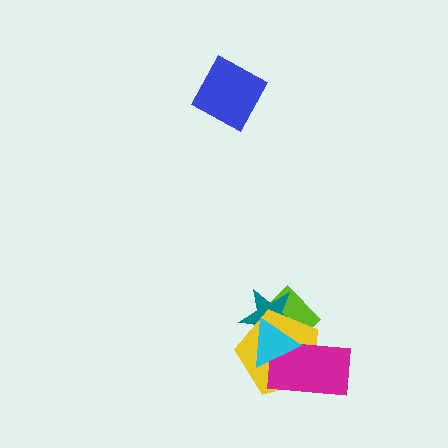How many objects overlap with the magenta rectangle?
3 objects overlap with the magenta rectangle.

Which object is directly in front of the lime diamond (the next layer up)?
The teal star is directly in front of the lime diamond.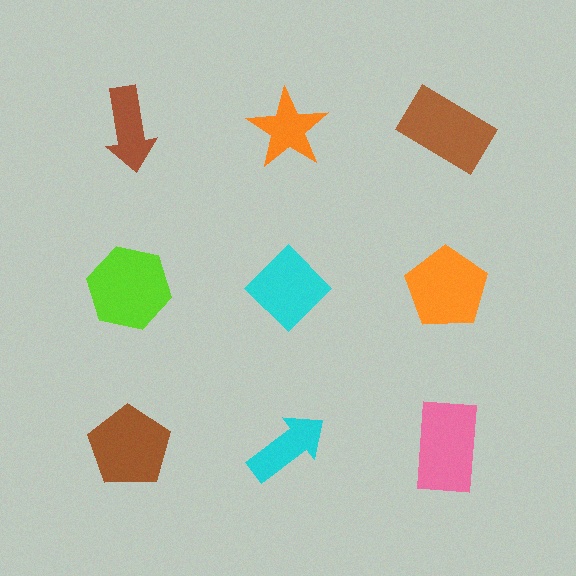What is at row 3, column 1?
A brown pentagon.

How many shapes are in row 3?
3 shapes.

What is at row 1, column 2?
An orange star.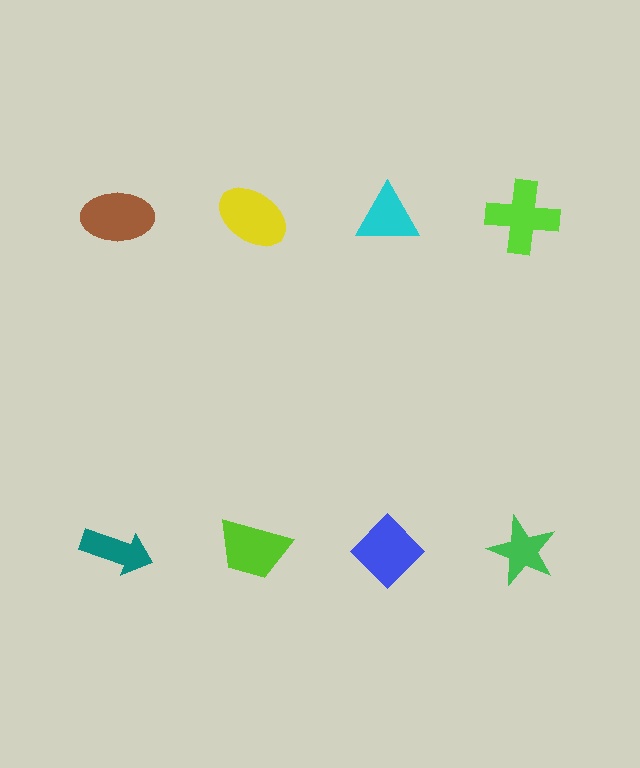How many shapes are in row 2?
4 shapes.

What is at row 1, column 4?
A lime cross.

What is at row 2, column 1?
A teal arrow.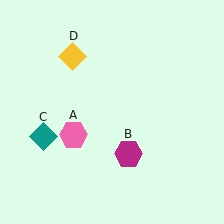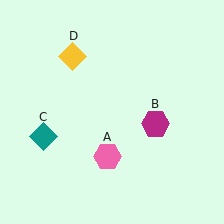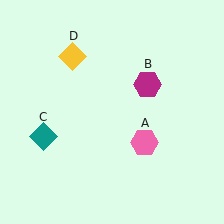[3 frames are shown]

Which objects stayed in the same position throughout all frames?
Teal diamond (object C) and yellow diamond (object D) remained stationary.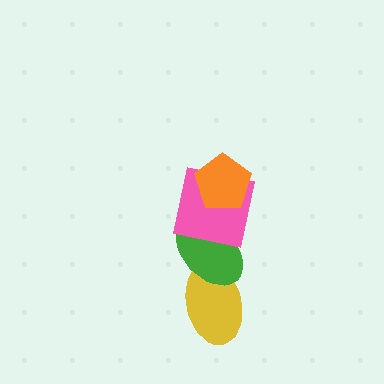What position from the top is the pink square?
The pink square is 2nd from the top.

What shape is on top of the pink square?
The orange pentagon is on top of the pink square.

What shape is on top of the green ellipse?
The pink square is on top of the green ellipse.